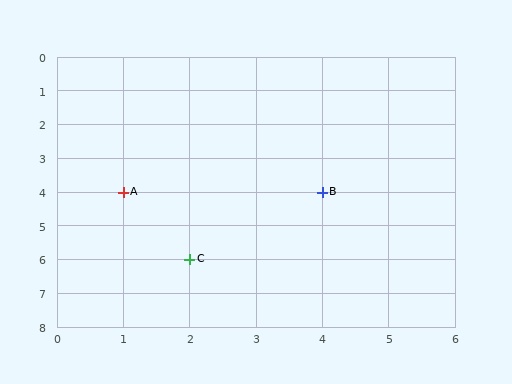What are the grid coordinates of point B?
Point B is at grid coordinates (4, 4).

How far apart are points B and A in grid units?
Points B and A are 3 columns apart.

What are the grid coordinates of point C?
Point C is at grid coordinates (2, 6).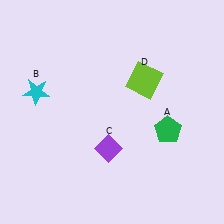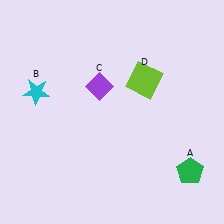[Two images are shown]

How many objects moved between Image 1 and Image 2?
2 objects moved between the two images.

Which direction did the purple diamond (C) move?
The purple diamond (C) moved up.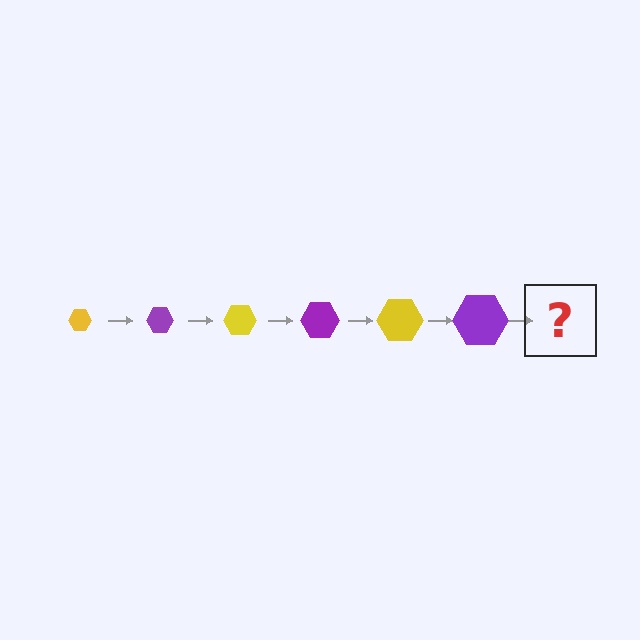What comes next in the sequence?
The next element should be a yellow hexagon, larger than the previous one.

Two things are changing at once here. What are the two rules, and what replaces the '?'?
The two rules are that the hexagon grows larger each step and the color cycles through yellow and purple. The '?' should be a yellow hexagon, larger than the previous one.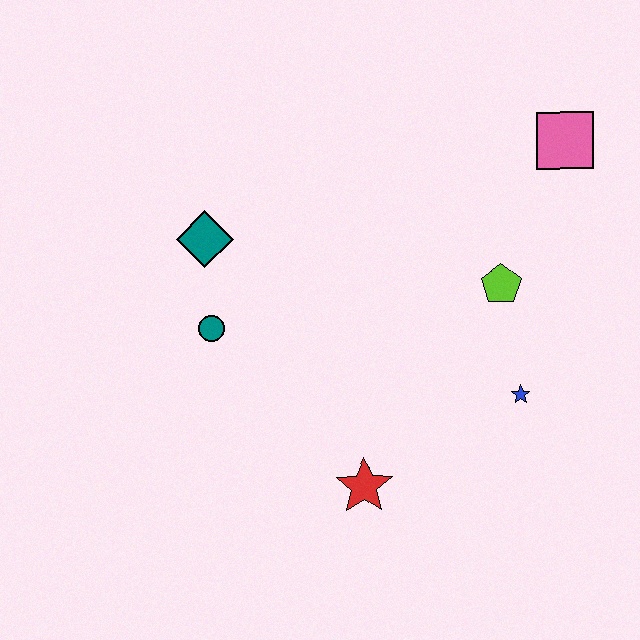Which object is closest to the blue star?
The lime pentagon is closest to the blue star.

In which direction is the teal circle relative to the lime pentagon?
The teal circle is to the left of the lime pentagon.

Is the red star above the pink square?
No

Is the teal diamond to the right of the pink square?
No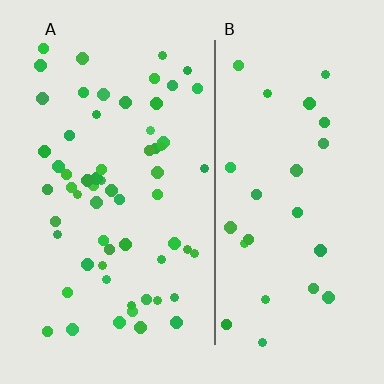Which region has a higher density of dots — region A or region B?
A (the left).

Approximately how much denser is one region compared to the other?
Approximately 2.3× — region A over region B.